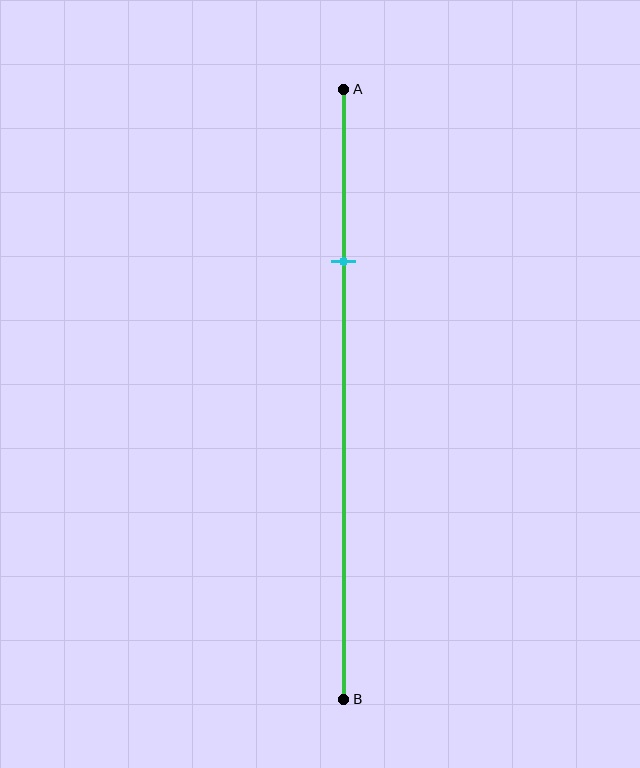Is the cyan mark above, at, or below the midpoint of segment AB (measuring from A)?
The cyan mark is above the midpoint of segment AB.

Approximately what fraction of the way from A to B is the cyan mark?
The cyan mark is approximately 30% of the way from A to B.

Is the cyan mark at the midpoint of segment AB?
No, the mark is at about 30% from A, not at the 50% midpoint.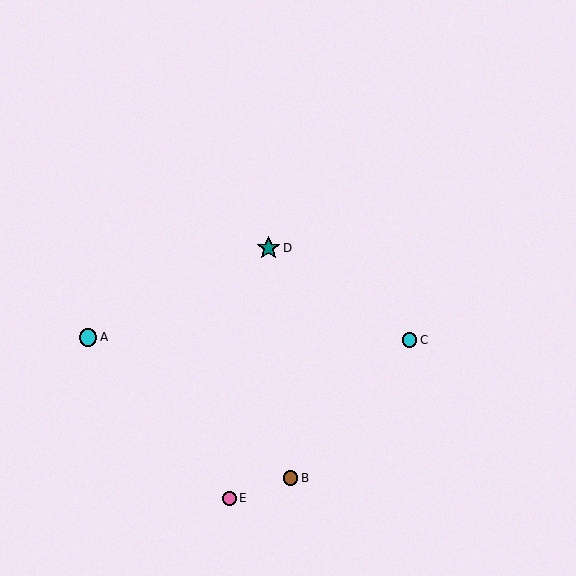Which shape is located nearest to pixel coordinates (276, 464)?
The brown circle (labeled B) at (291, 478) is nearest to that location.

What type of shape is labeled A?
Shape A is a cyan circle.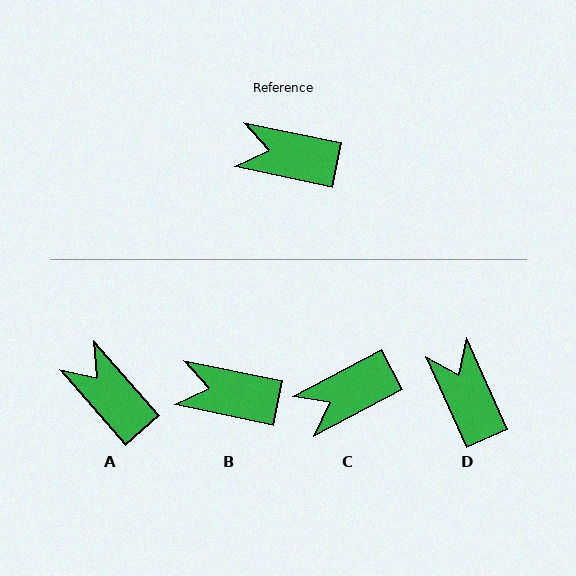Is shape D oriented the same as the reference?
No, it is off by about 54 degrees.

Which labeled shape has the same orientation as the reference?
B.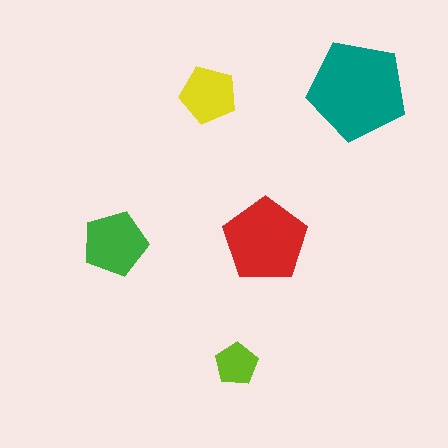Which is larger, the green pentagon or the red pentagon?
The red one.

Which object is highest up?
The teal pentagon is topmost.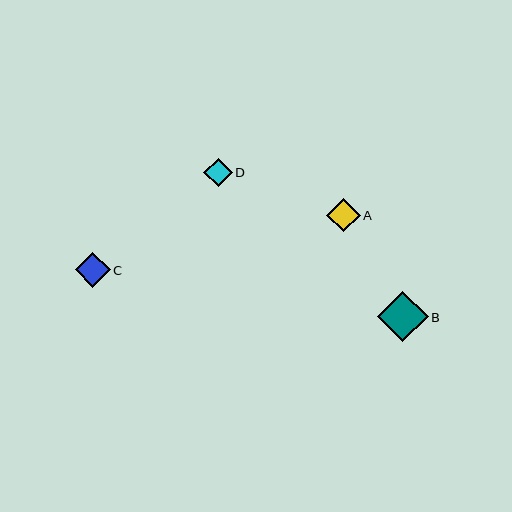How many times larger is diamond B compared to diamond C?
Diamond B is approximately 1.5 times the size of diamond C.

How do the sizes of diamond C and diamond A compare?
Diamond C and diamond A are approximately the same size.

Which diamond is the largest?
Diamond B is the largest with a size of approximately 51 pixels.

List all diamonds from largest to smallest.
From largest to smallest: B, C, A, D.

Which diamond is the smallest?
Diamond D is the smallest with a size of approximately 28 pixels.